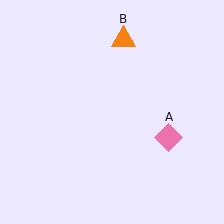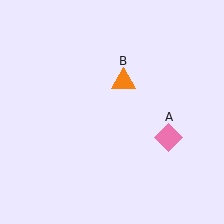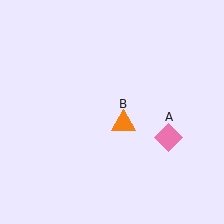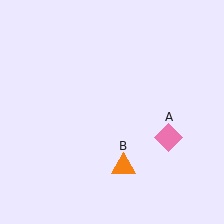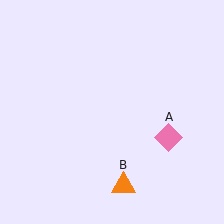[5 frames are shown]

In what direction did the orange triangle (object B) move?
The orange triangle (object B) moved down.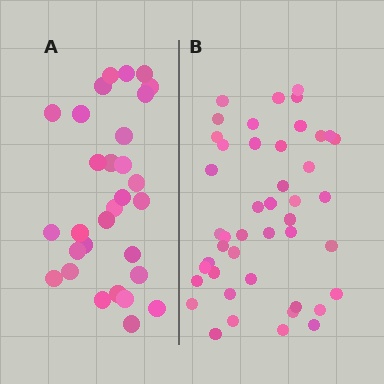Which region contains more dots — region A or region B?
Region B (the right region) has more dots.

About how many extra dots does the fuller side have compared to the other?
Region B has approximately 15 more dots than region A.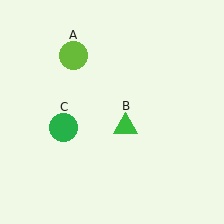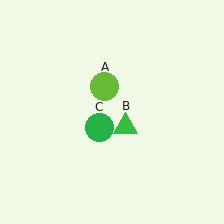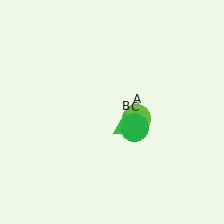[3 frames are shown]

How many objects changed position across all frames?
2 objects changed position: lime circle (object A), green circle (object C).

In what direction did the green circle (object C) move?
The green circle (object C) moved right.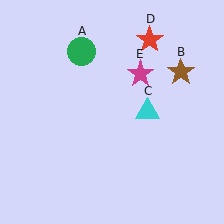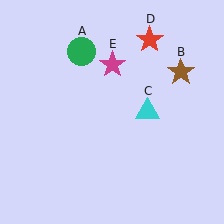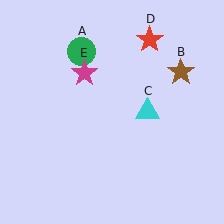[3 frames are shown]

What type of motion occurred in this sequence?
The magenta star (object E) rotated counterclockwise around the center of the scene.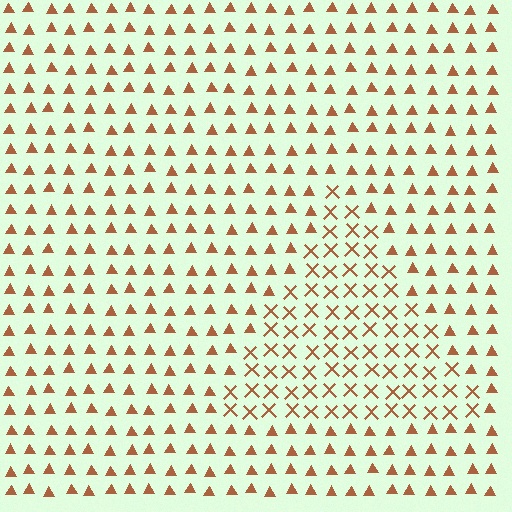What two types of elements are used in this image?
The image uses X marks inside the triangle region and triangles outside it.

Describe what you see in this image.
The image is filled with small brown elements arranged in a uniform grid. A triangle-shaped region contains X marks, while the surrounding area contains triangles. The boundary is defined purely by the change in element shape.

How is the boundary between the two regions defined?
The boundary is defined by a change in element shape: X marks inside vs. triangles outside. All elements share the same color and spacing.